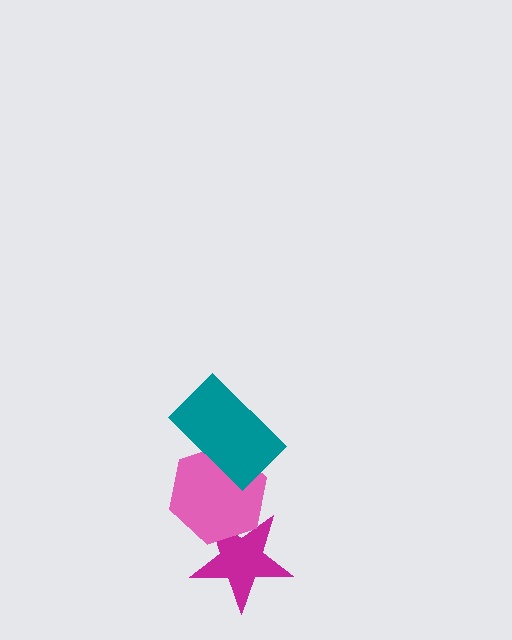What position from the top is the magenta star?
The magenta star is 3rd from the top.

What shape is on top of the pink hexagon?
The teal rectangle is on top of the pink hexagon.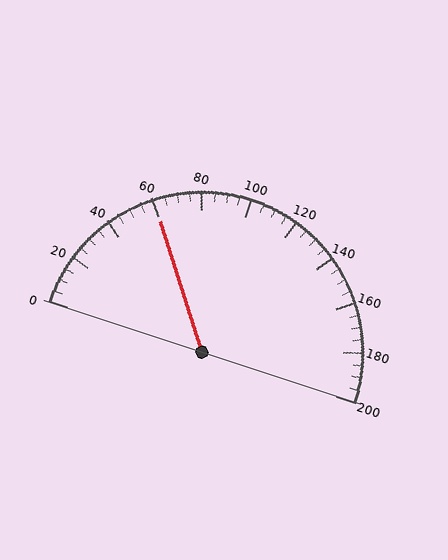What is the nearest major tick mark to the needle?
The nearest major tick mark is 60.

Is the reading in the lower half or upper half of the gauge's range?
The reading is in the lower half of the range (0 to 200).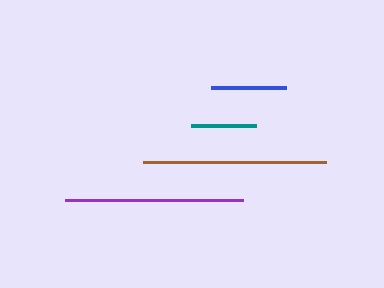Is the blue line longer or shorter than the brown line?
The brown line is longer than the blue line.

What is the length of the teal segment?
The teal segment is approximately 65 pixels long.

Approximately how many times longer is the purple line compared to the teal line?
The purple line is approximately 2.8 times the length of the teal line.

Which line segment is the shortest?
The teal line is the shortest at approximately 65 pixels.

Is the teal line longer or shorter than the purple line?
The purple line is longer than the teal line.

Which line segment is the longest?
The brown line is the longest at approximately 184 pixels.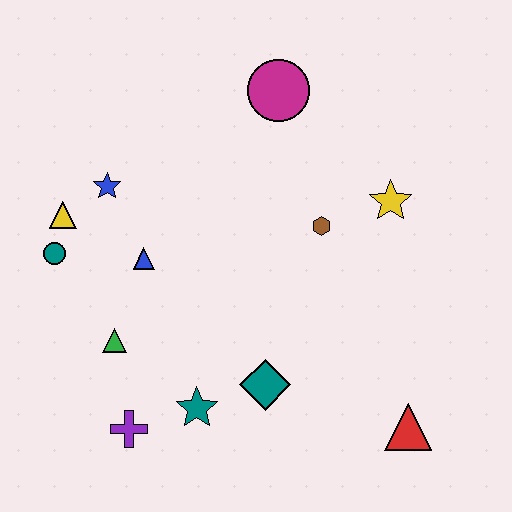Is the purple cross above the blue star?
No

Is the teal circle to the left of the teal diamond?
Yes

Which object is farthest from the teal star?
The magenta circle is farthest from the teal star.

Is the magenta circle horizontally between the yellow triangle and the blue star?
No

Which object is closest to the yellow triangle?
The teal circle is closest to the yellow triangle.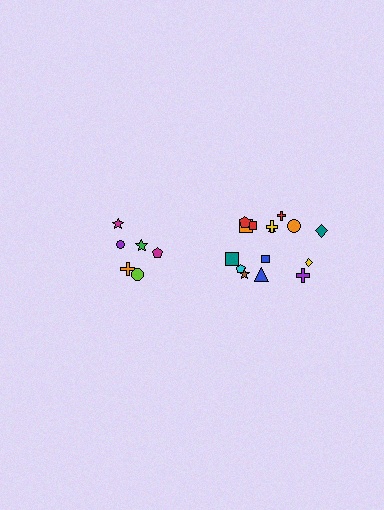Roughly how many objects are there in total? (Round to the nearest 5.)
Roughly 20 objects in total.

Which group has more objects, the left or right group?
The right group.